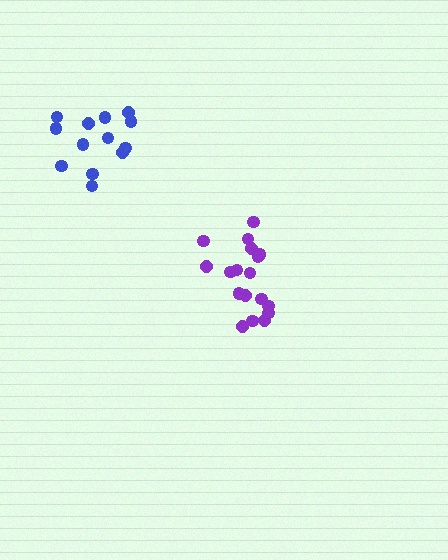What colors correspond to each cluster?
The clusters are colored: blue, purple.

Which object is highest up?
The blue cluster is topmost.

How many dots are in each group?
Group 1: 13 dots, Group 2: 18 dots (31 total).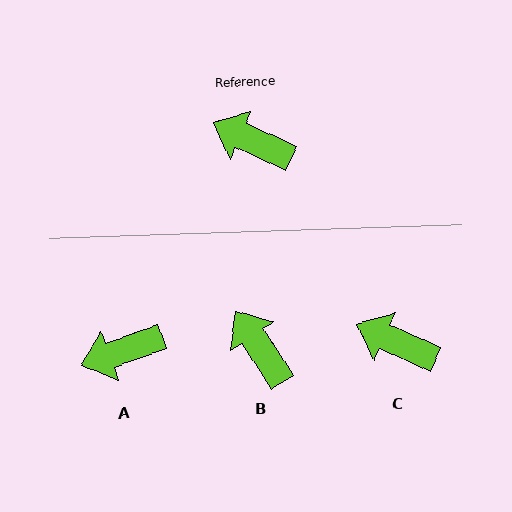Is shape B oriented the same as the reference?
No, it is off by about 33 degrees.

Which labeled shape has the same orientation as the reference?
C.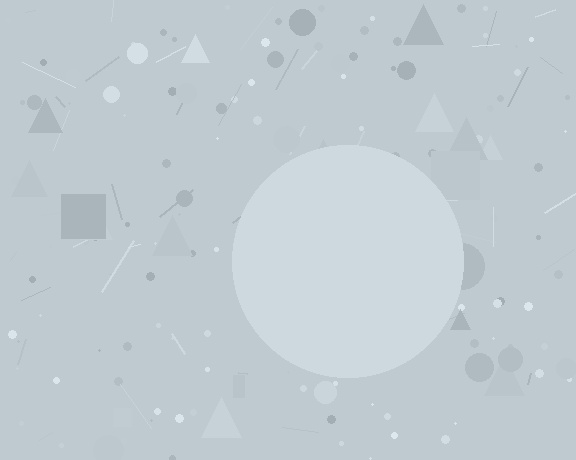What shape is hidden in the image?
A circle is hidden in the image.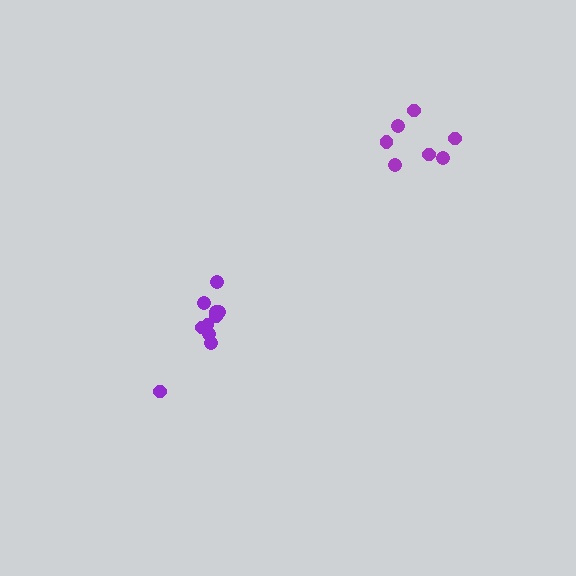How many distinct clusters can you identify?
There are 2 distinct clusters.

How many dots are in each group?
Group 1: 10 dots, Group 2: 7 dots (17 total).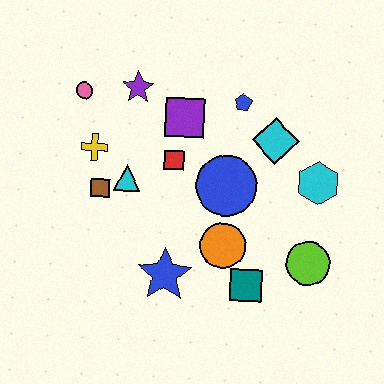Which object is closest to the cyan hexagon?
The cyan diamond is closest to the cyan hexagon.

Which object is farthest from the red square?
The lime circle is farthest from the red square.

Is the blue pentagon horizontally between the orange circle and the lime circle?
Yes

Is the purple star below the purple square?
No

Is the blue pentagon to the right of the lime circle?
No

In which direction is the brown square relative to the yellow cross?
The brown square is below the yellow cross.